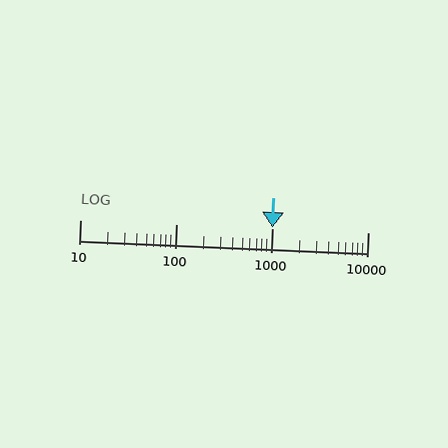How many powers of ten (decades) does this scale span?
The scale spans 3 decades, from 10 to 10000.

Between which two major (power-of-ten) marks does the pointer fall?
The pointer is between 1000 and 10000.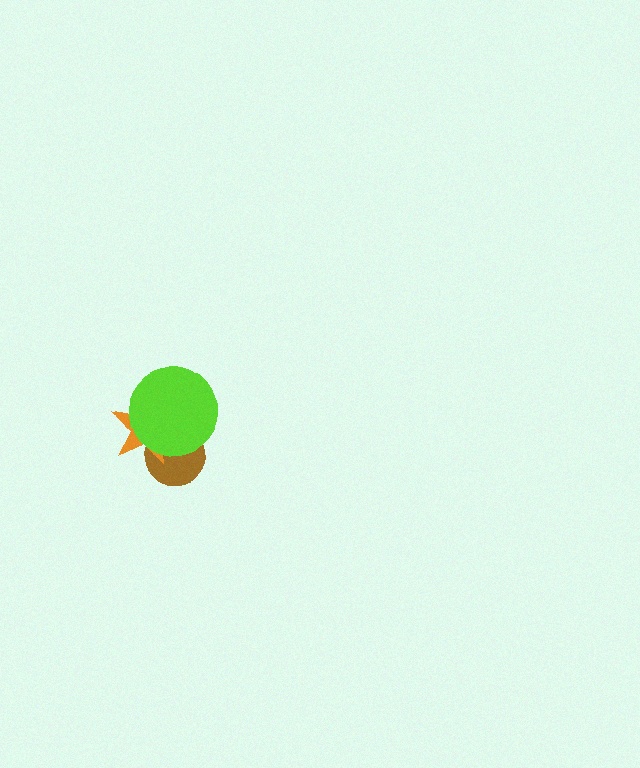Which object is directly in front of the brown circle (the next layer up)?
The orange star is directly in front of the brown circle.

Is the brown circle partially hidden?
Yes, it is partially covered by another shape.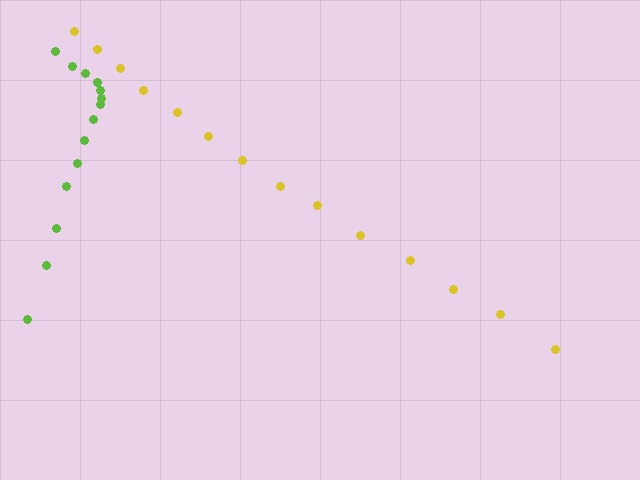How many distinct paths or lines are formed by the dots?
There are 2 distinct paths.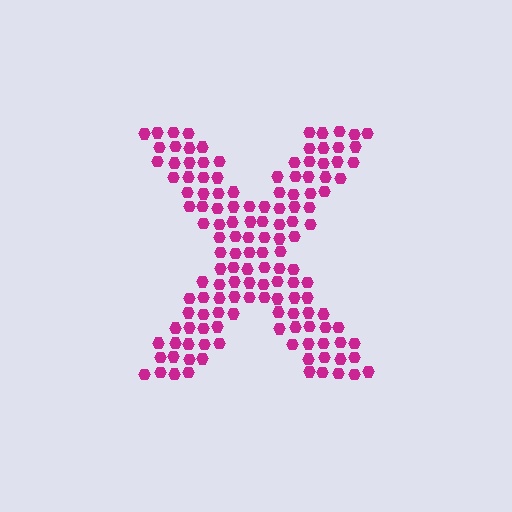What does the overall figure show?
The overall figure shows the letter X.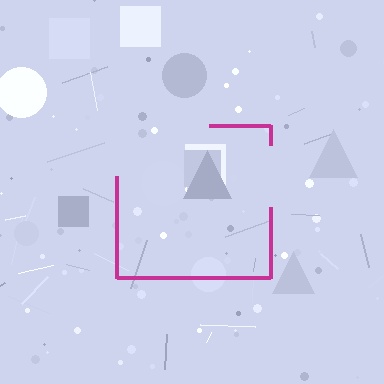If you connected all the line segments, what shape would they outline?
They would outline a square.